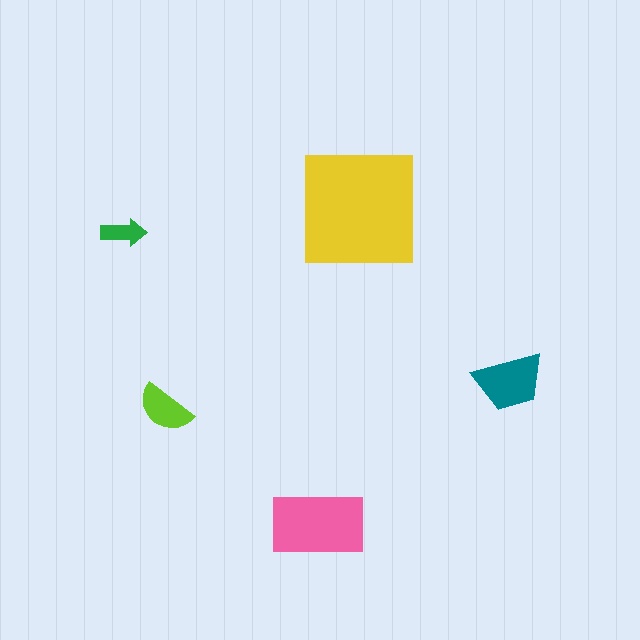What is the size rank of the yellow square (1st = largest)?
1st.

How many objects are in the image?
There are 5 objects in the image.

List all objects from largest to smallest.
The yellow square, the pink rectangle, the teal trapezoid, the lime semicircle, the green arrow.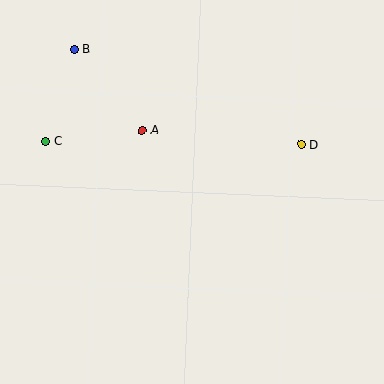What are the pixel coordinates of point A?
Point A is at (143, 130).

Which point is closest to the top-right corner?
Point D is closest to the top-right corner.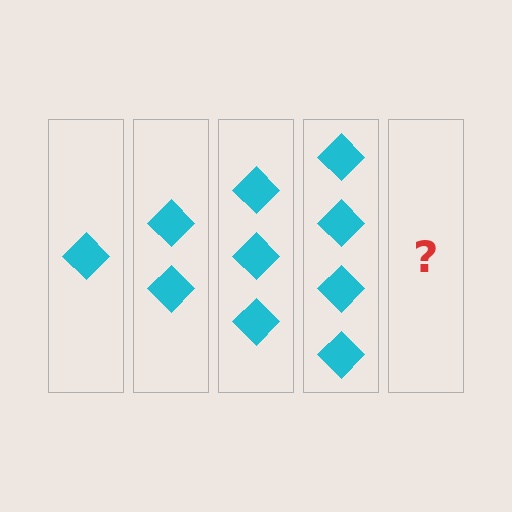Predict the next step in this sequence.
The next step is 5 diamonds.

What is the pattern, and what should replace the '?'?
The pattern is that each step adds one more diamond. The '?' should be 5 diamonds.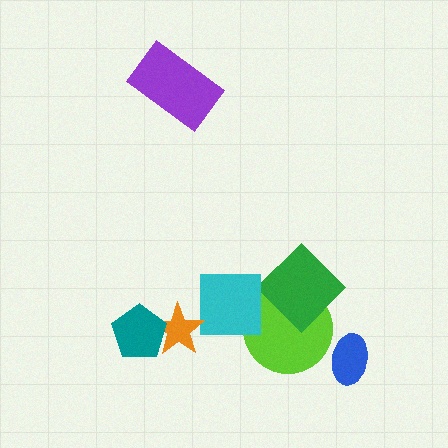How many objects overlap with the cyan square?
1 object overlaps with the cyan square.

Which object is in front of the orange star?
The teal pentagon is in front of the orange star.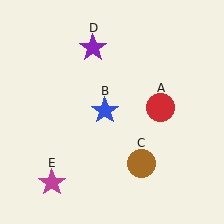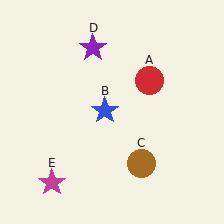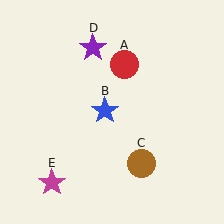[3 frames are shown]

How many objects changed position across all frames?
1 object changed position: red circle (object A).